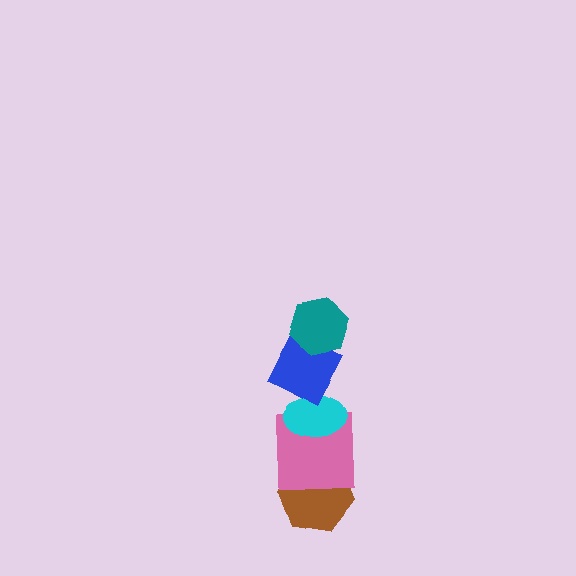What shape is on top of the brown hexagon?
The pink square is on top of the brown hexagon.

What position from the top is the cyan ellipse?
The cyan ellipse is 3rd from the top.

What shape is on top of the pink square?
The cyan ellipse is on top of the pink square.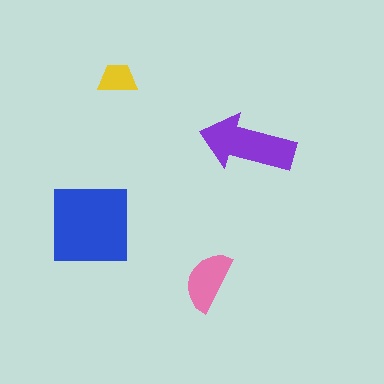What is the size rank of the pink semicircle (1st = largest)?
3rd.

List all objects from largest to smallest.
The blue square, the purple arrow, the pink semicircle, the yellow trapezoid.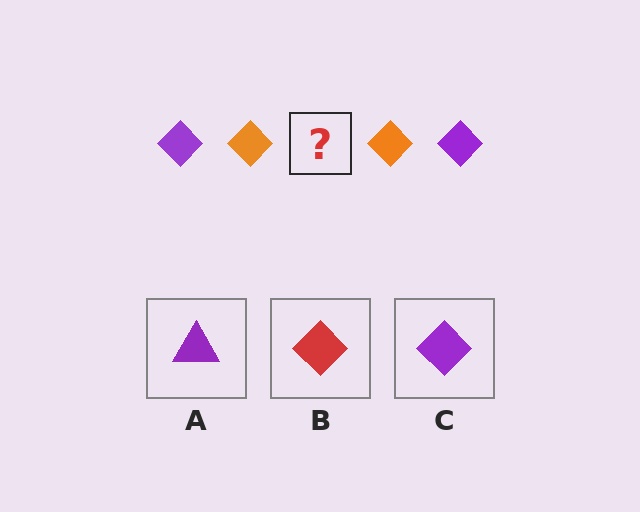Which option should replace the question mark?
Option C.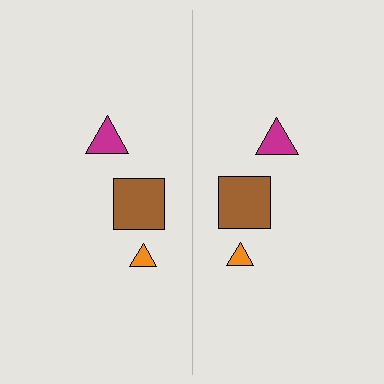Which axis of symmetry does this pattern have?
The pattern has a vertical axis of symmetry running through the center of the image.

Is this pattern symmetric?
Yes, this pattern has bilateral (reflection) symmetry.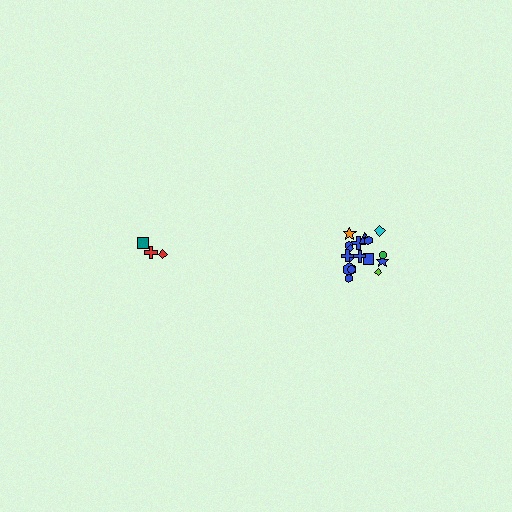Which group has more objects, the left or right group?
The right group.